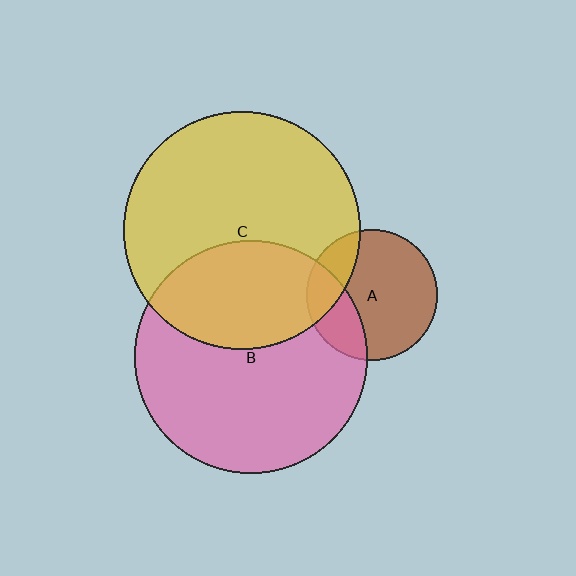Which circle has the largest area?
Circle C (yellow).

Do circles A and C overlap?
Yes.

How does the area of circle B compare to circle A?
Approximately 3.2 times.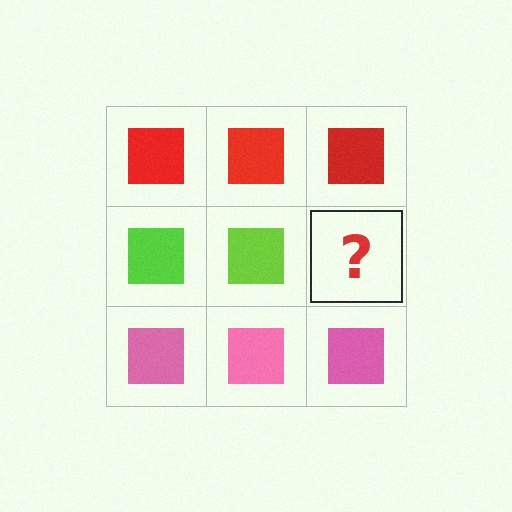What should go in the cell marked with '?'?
The missing cell should contain a lime square.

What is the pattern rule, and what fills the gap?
The rule is that each row has a consistent color. The gap should be filled with a lime square.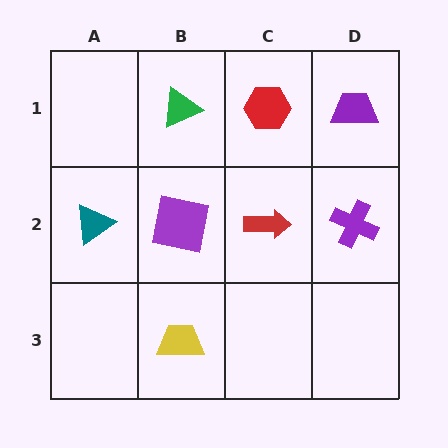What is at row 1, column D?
A purple trapezoid.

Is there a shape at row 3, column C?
No, that cell is empty.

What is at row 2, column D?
A purple cross.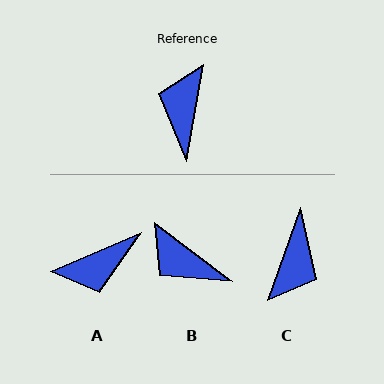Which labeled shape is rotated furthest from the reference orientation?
C, about 170 degrees away.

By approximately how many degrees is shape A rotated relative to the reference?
Approximately 123 degrees counter-clockwise.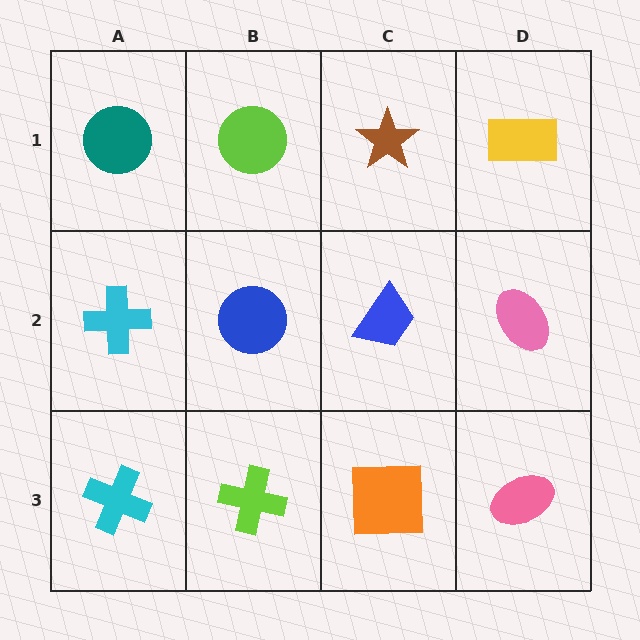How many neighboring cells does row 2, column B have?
4.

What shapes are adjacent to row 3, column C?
A blue trapezoid (row 2, column C), a lime cross (row 3, column B), a pink ellipse (row 3, column D).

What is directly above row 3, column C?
A blue trapezoid.